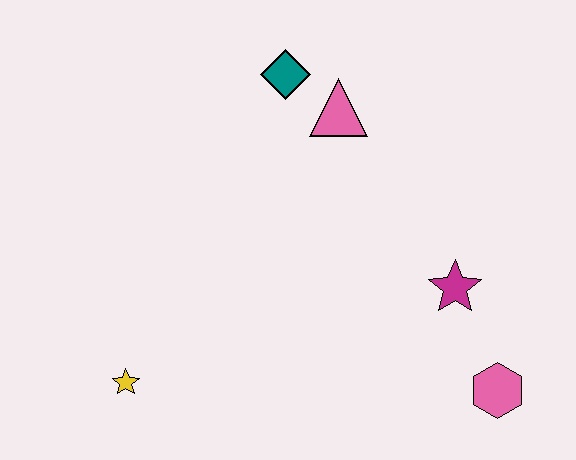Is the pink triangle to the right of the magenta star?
No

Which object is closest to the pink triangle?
The teal diamond is closest to the pink triangle.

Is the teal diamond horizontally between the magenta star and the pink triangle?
No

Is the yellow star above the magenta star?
No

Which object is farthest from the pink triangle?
The yellow star is farthest from the pink triangle.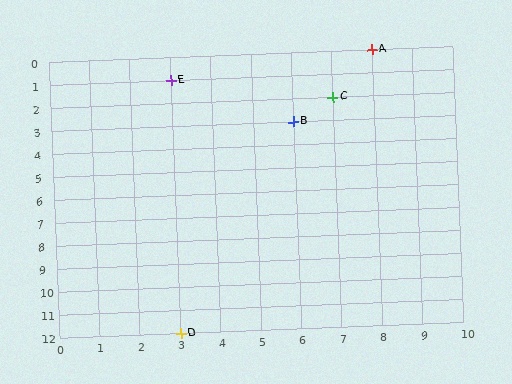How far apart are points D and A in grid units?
Points D and A are 5 columns and 12 rows apart (about 13.0 grid units diagonally).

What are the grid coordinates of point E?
Point E is at grid coordinates (3, 1).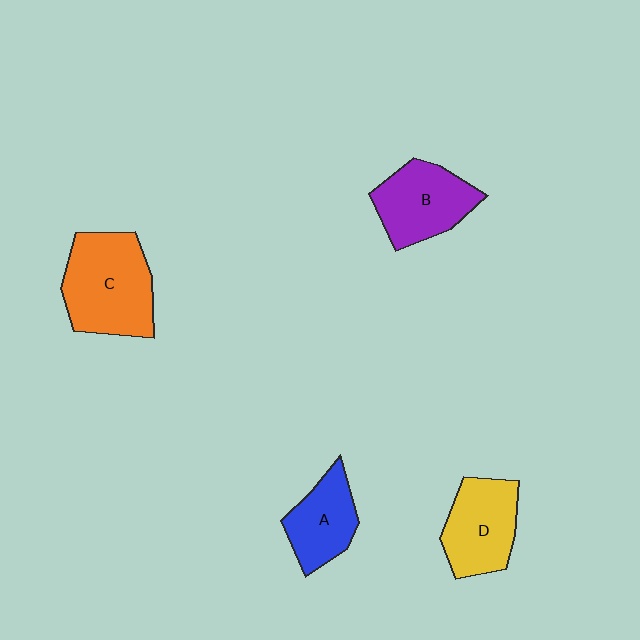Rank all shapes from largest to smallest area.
From largest to smallest: C (orange), B (purple), D (yellow), A (blue).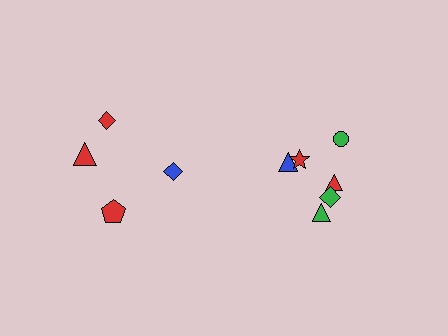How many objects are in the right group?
There are 6 objects.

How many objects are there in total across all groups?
There are 10 objects.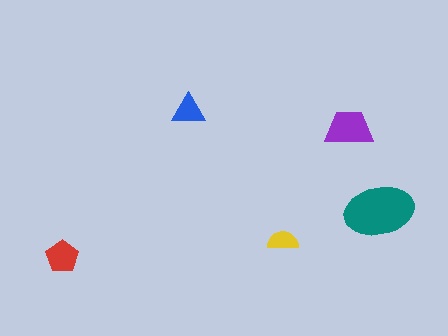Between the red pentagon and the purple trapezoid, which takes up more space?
The purple trapezoid.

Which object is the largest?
The teal ellipse.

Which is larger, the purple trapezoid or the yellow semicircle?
The purple trapezoid.